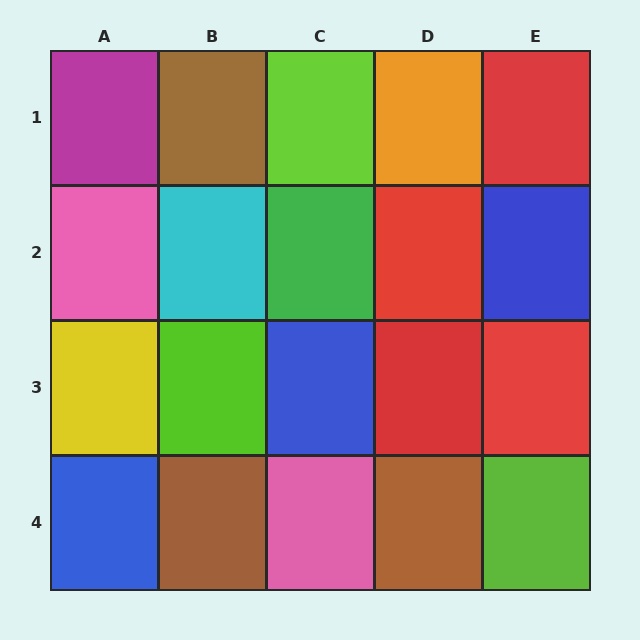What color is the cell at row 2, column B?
Cyan.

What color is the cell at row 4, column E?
Lime.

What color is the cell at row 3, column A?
Yellow.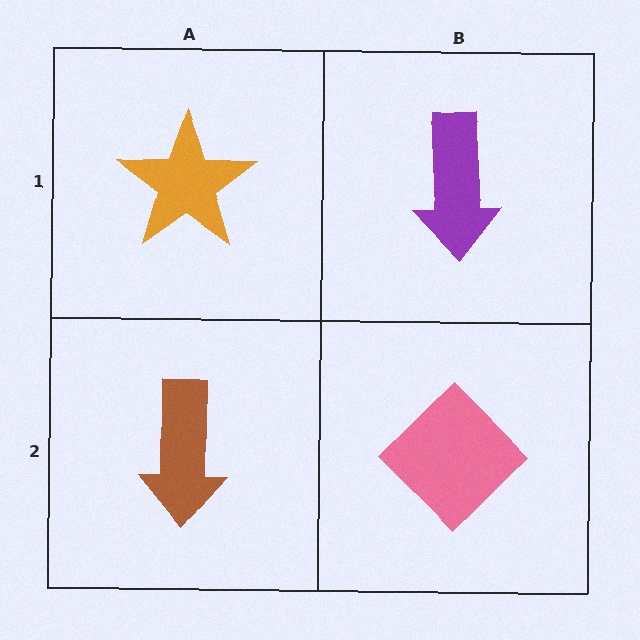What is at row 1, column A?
An orange star.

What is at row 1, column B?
A purple arrow.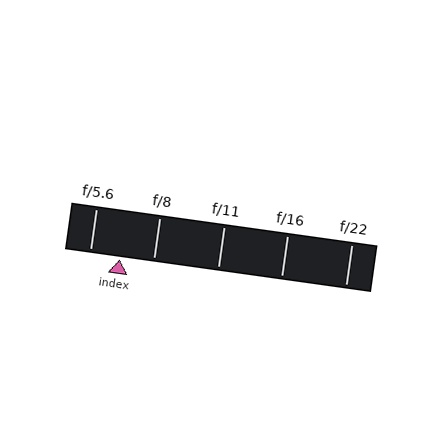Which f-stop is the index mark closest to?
The index mark is closest to f/5.6.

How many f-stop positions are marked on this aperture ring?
There are 5 f-stop positions marked.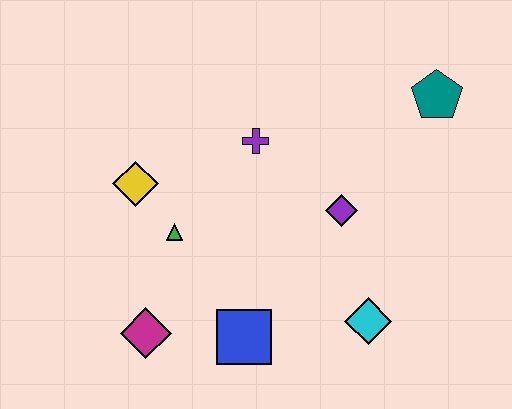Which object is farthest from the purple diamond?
The magenta diamond is farthest from the purple diamond.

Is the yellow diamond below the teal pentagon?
Yes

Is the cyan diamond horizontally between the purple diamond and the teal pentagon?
Yes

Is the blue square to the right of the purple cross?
No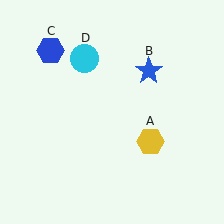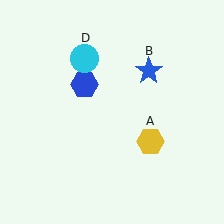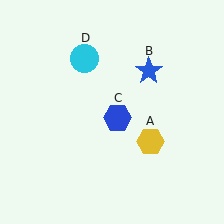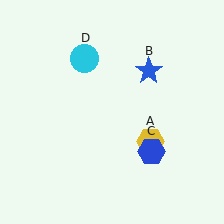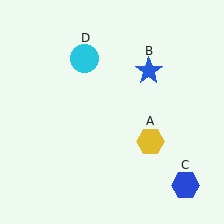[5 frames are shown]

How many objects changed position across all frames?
1 object changed position: blue hexagon (object C).